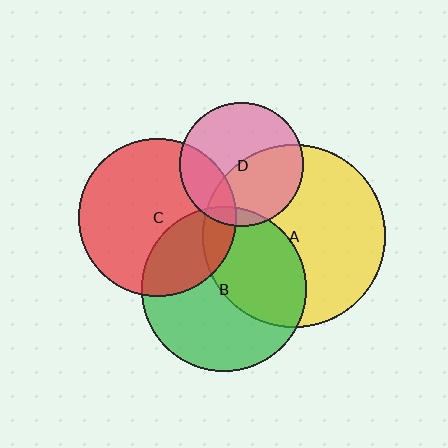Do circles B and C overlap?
Yes.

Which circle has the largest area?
Circle A (yellow).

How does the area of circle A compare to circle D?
Approximately 2.2 times.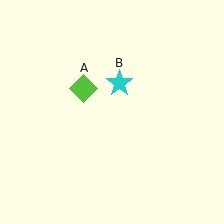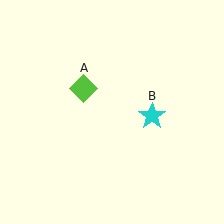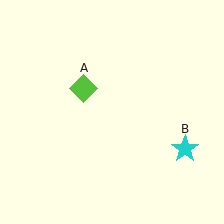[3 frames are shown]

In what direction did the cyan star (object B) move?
The cyan star (object B) moved down and to the right.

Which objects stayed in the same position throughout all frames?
Lime diamond (object A) remained stationary.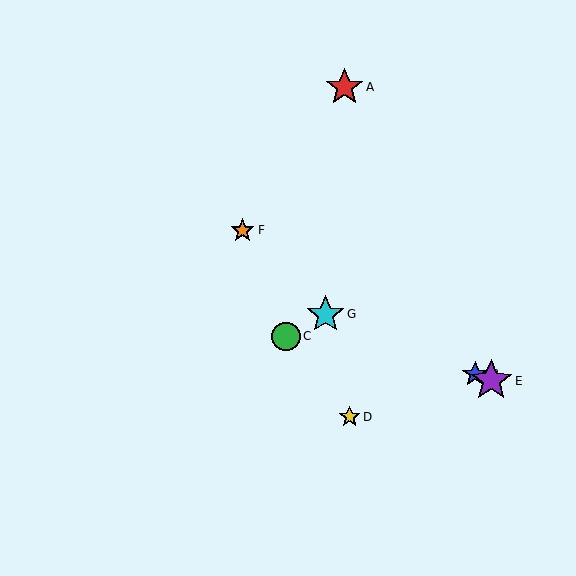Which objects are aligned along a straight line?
Objects B, E, G are aligned along a straight line.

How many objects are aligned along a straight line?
3 objects (B, E, G) are aligned along a straight line.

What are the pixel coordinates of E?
Object E is at (491, 381).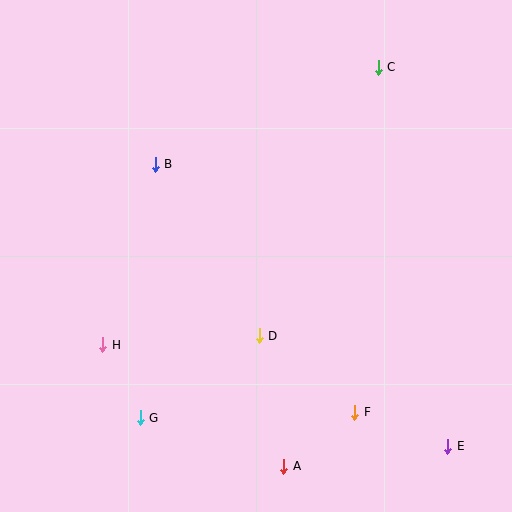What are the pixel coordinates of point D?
Point D is at (259, 336).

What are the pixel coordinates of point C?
Point C is at (378, 67).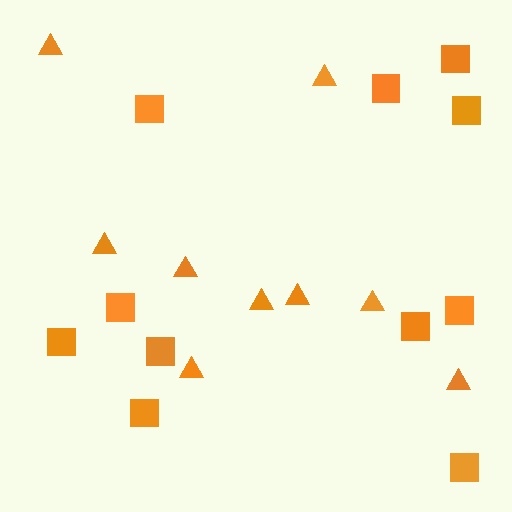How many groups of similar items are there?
There are 2 groups: one group of triangles (9) and one group of squares (11).